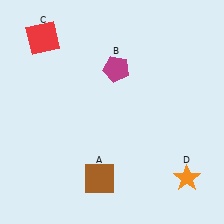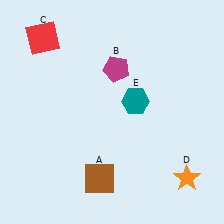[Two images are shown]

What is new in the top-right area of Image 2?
A teal hexagon (E) was added in the top-right area of Image 2.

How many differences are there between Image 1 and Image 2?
There is 1 difference between the two images.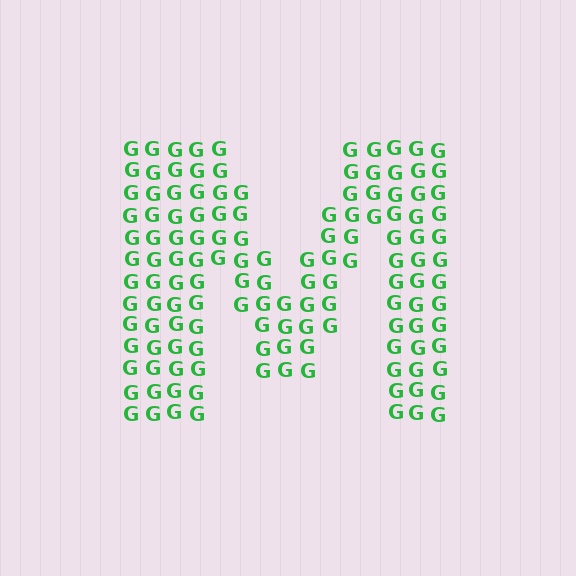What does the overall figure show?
The overall figure shows the letter M.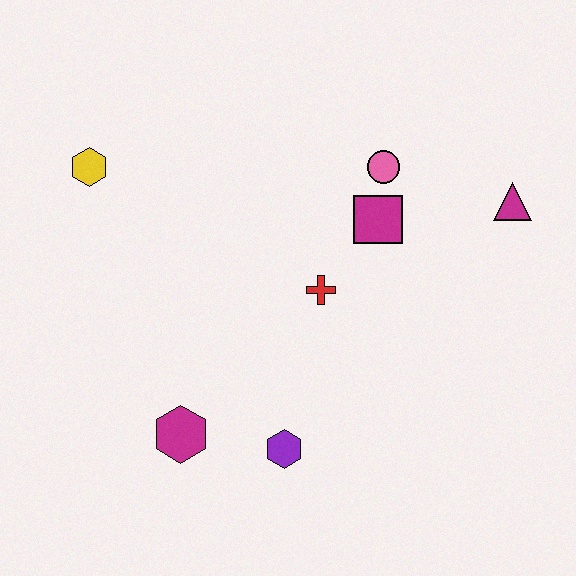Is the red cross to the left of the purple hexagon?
No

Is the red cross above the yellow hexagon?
No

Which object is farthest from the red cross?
The yellow hexagon is farthest from the red cross.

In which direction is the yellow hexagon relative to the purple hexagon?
The yellow hexagon is above the purple hexagon.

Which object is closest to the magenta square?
The pink circle is closest to the magenta square.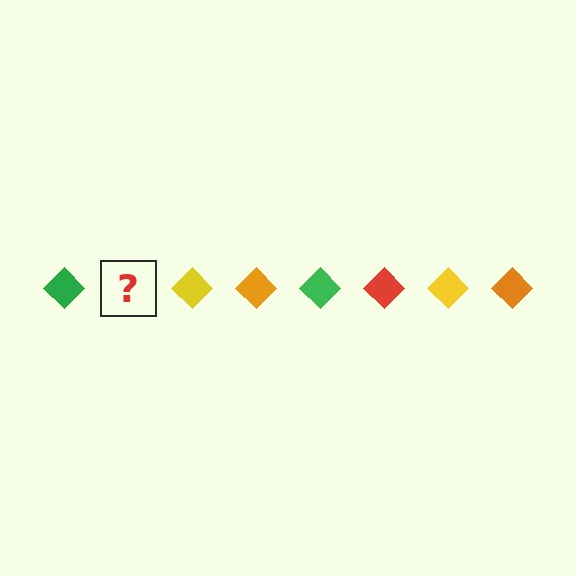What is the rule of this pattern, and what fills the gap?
The rule is that the pattern cycles through green, red, yellow, orange diamonds. The gap should be filled with a red diamond.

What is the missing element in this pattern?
The missing element is a red diamond.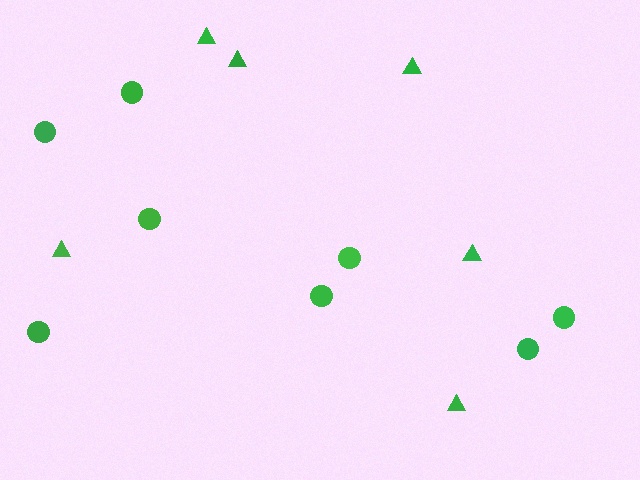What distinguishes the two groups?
There are 2 groups: one group of circles (8) and one group of triangles (6).